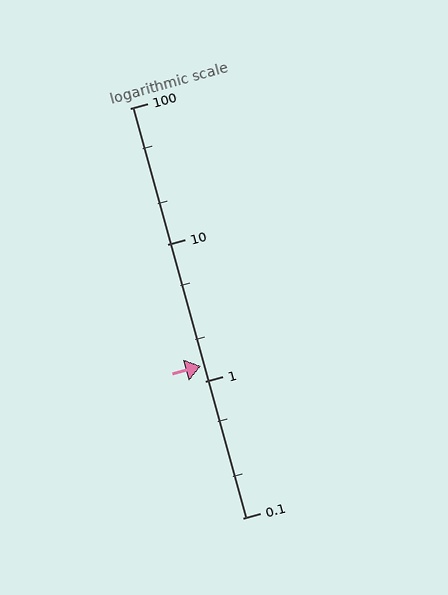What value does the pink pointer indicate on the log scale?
The pointer indicates approximately 1.3.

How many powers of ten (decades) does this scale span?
The scale spans 3 decades, from 0.1 to 100.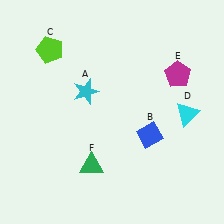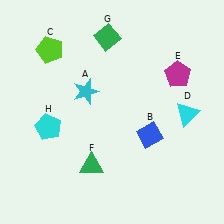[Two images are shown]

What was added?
A green diamond (G), a cyan pentagon (H) were added in Image 2.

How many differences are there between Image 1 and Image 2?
There are 2 differences between the two images.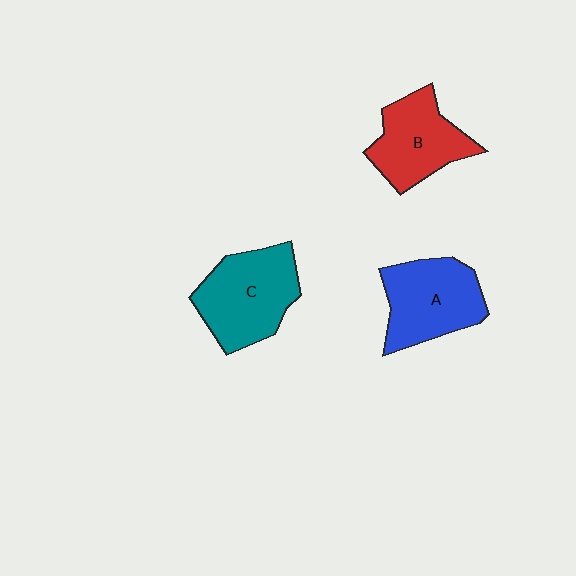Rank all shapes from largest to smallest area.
From largest to smallest: C (teal), A (blue), B (red).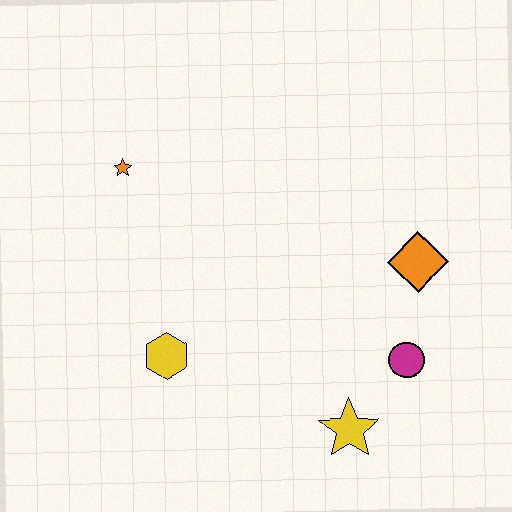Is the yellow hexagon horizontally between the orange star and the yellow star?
Yes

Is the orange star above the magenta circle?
Yes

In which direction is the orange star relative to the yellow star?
The orange star is above the yellow star.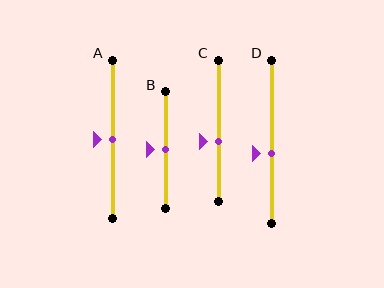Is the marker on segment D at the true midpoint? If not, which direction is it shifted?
No, the marker on segment D is shifted downward by about 7% of the segment length.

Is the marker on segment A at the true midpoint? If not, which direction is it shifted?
Yes, the marker on segment A is at the true midpoint.